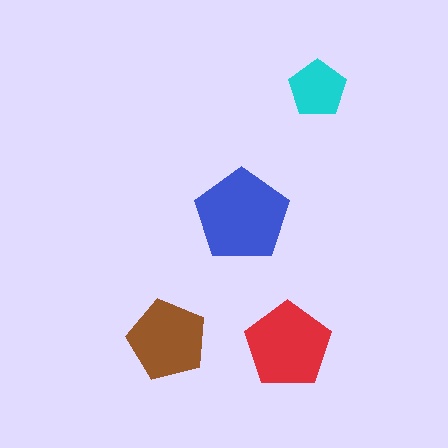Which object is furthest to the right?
The cyan pentagon is rightmost.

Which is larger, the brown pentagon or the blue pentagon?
The blue one.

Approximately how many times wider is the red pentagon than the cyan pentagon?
About 1.5 times wider.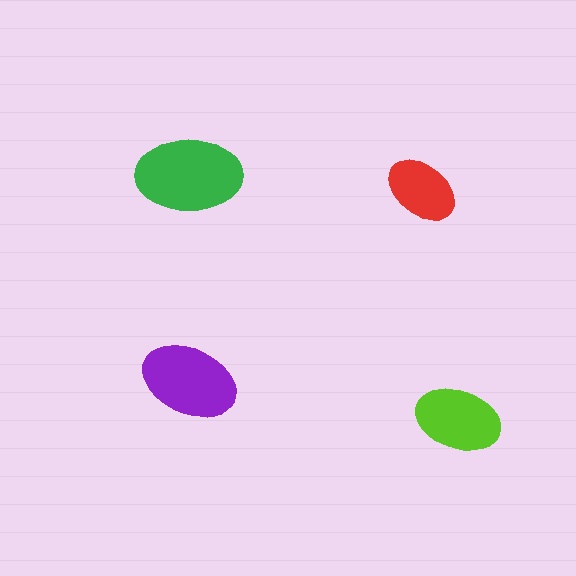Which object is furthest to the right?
The lime ellipse is rightmost.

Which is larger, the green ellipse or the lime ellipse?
The green one.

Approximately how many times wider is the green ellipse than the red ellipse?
About 1.5 times wider.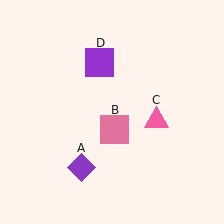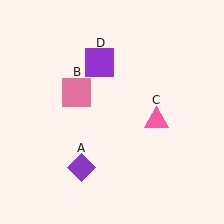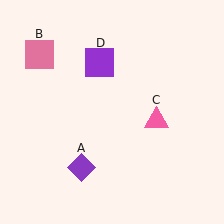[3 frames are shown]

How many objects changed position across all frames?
1 object changed position: pink square (object B).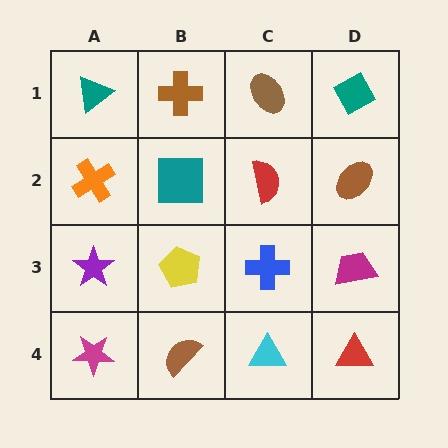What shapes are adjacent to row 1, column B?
A teal square (row 2, column B), a teal triangle (row 1, column A), a brown ellipse (row 1, column C).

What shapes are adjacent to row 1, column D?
A brown ellipse (row 2, column D), a brown ellipse (row 1, column C).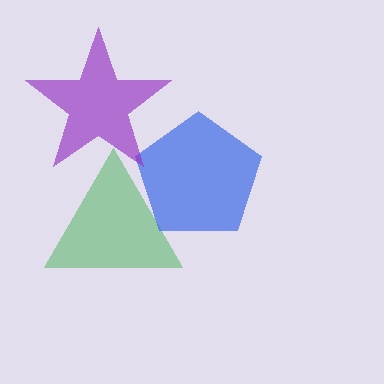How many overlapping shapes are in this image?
There are 3 overlapping shapes in the image.